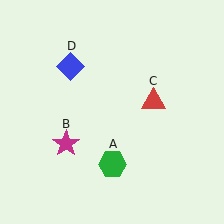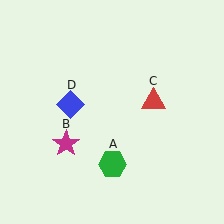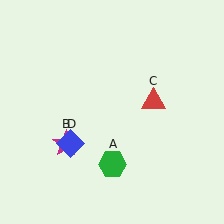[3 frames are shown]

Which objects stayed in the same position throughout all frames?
Green hexagon (object A) and magenta star (object B) and red triangle (object C) remained stationary.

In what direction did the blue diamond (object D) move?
The blue diamond (object D) moved down.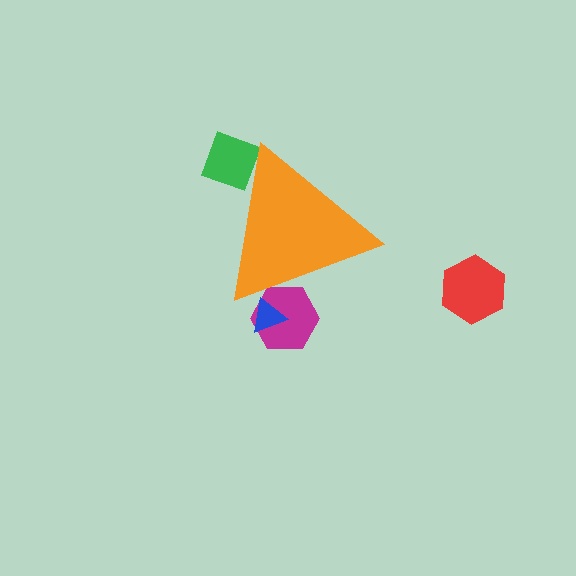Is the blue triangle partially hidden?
Yes, the blue triangle is partially hidden behind the orange triangle.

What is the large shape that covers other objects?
An orange triangle.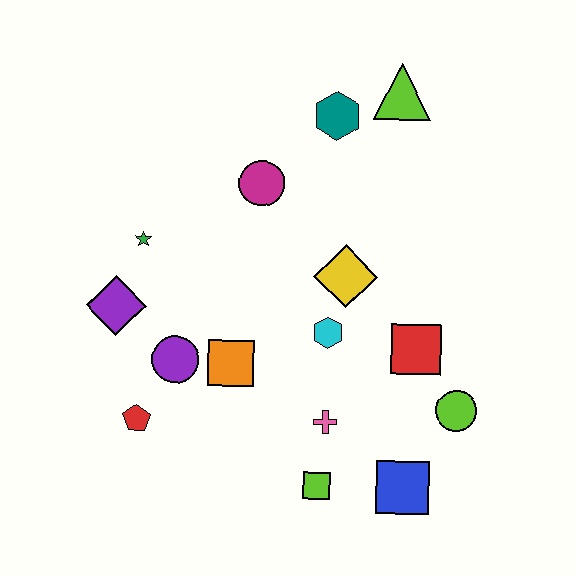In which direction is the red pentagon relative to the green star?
The red pentagon is below the green star.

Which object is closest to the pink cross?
The lime square is closest to the pink cross.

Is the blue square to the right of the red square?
No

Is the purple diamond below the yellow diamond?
Yes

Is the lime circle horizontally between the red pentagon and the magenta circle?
No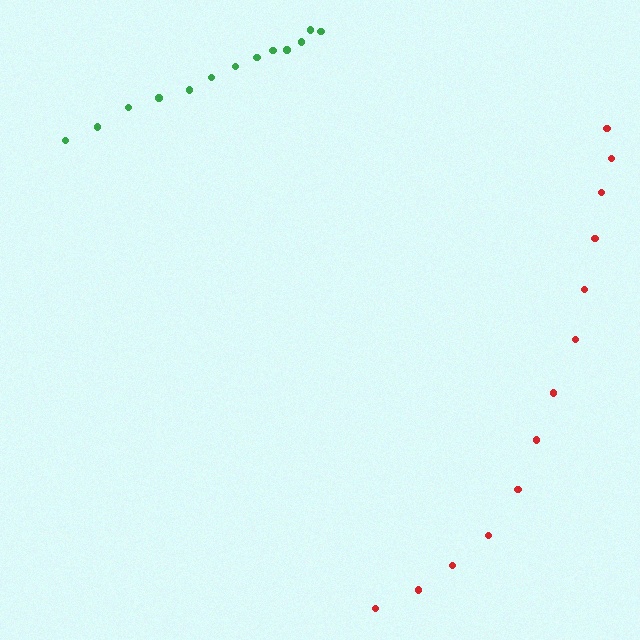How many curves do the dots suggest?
There are 2 distinct paths.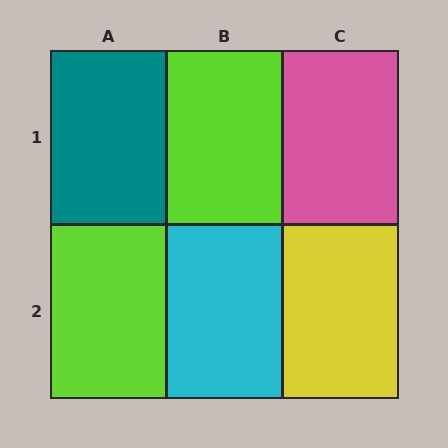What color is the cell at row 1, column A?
Teal.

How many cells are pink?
1 cell is pink.